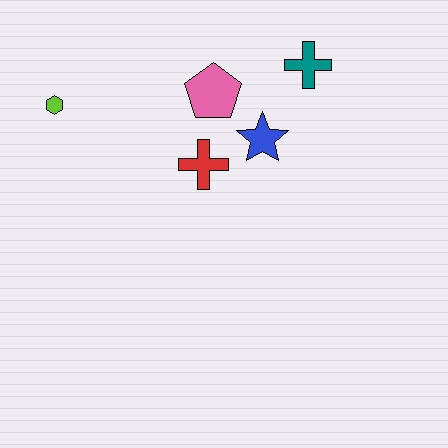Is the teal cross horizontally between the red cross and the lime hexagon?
No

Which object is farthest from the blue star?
The lime hexagon is farthest from the blue star.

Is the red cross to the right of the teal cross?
No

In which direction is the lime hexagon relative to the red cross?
The lime hexagon is to the left of the red cross.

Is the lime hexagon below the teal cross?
Yes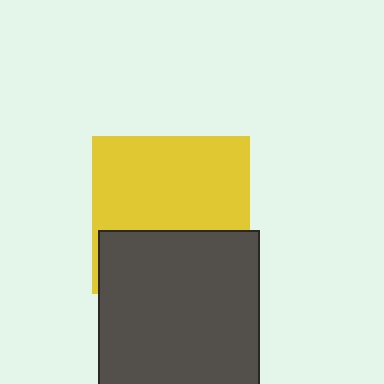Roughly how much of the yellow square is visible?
About half of it is visible (roughly 61%).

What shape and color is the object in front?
The object in front is a dark gray square.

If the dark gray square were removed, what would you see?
You would see the complete yellow square.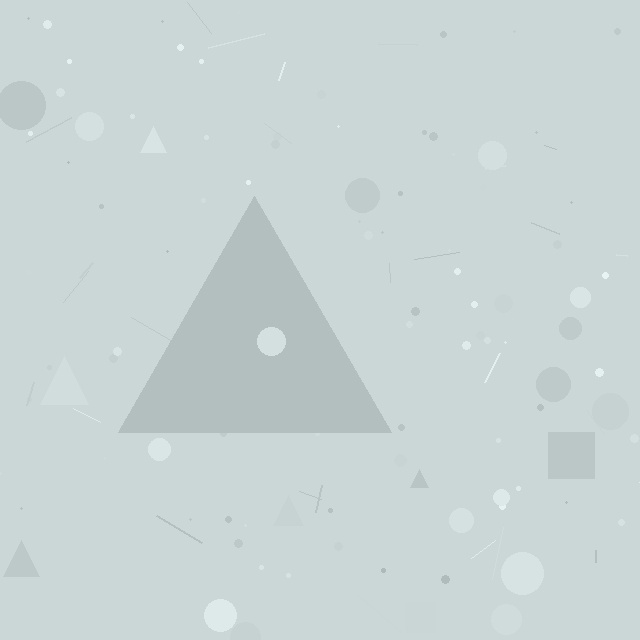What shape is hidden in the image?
A triangle is hidden in the image.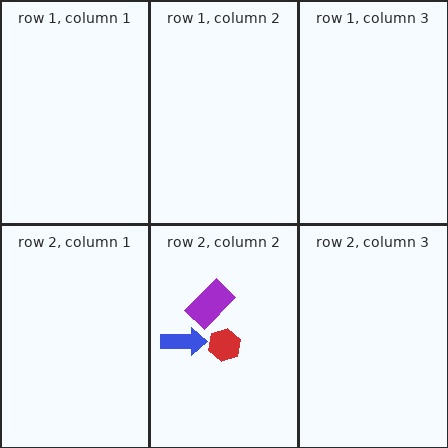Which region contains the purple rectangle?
The row 2, column 2 region.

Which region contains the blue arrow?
The row 2, column 2 region.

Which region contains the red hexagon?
The row 2, column 2 region.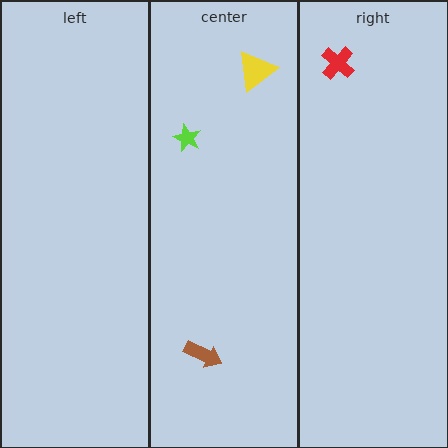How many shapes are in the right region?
1.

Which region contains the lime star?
The center region.